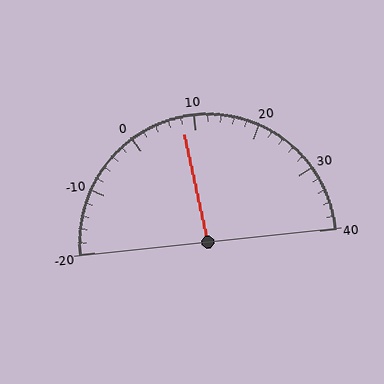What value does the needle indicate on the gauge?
The needle indicates approximately 8.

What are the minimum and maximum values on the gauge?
The gauge ranges from -20 to 40.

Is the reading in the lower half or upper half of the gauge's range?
The reading is in the lower half of the range (-20 to 40).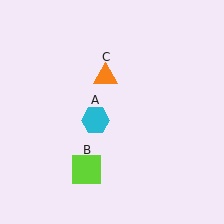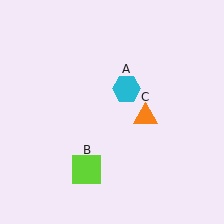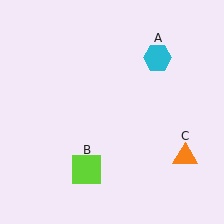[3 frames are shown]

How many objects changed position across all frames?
2 objects changed position: cyan hexagon (object A), orange triangle (object C).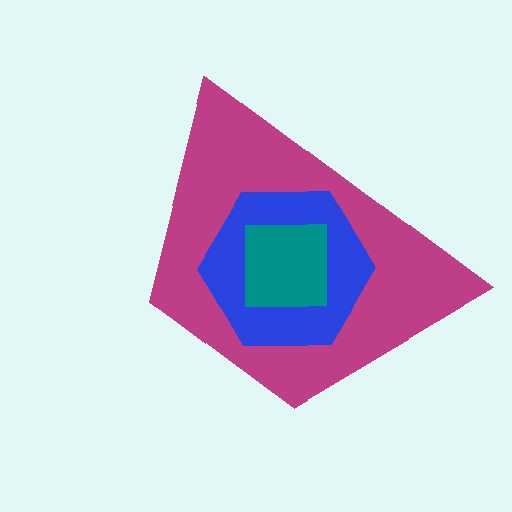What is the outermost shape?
The magenta trapezoid.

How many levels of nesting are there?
3.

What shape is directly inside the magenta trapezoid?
The blue hexagon.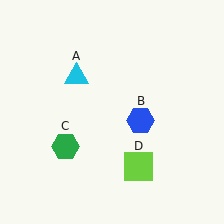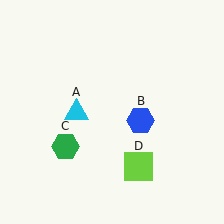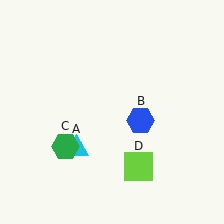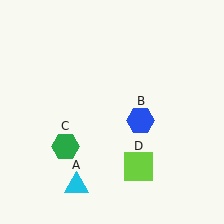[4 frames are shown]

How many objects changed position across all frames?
1 object changed position: cyan triangle (object A).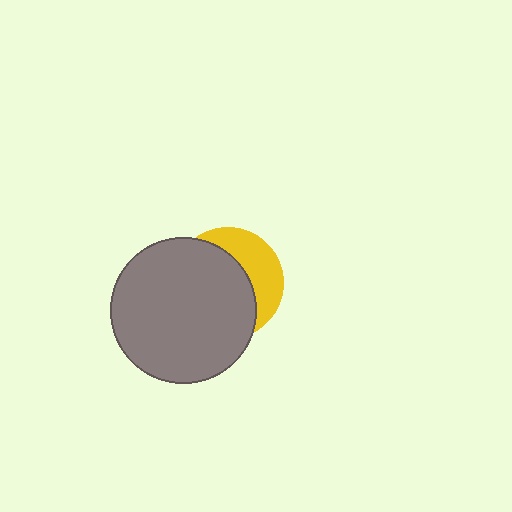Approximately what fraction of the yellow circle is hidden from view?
Roughly 65% of the yellow circle is hidden behind the gray circle.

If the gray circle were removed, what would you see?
You would see the complete yellow circle.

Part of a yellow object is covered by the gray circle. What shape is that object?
It is a circle.